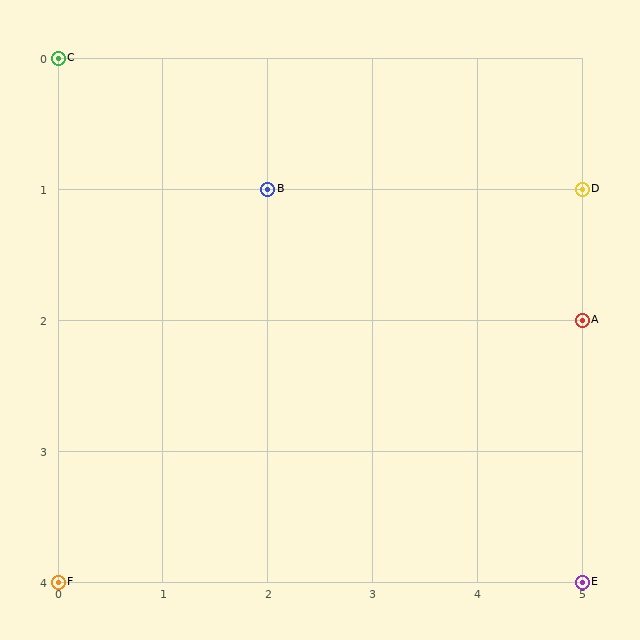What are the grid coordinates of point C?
Point C is at grid coordinates (0, 0).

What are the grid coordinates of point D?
Point D is at grid coordinates (5, 1).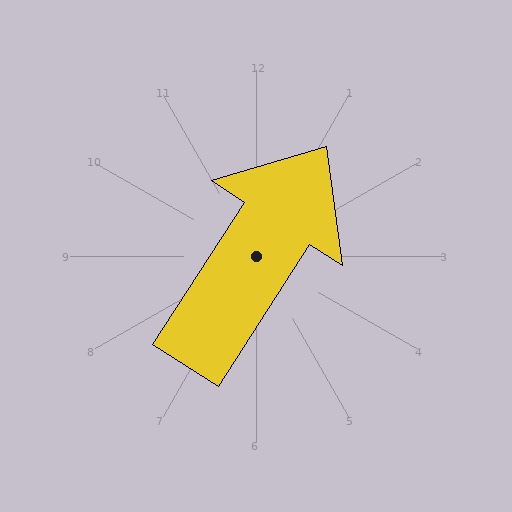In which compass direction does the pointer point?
Northeast.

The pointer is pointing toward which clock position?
Roughly 1 o'clock.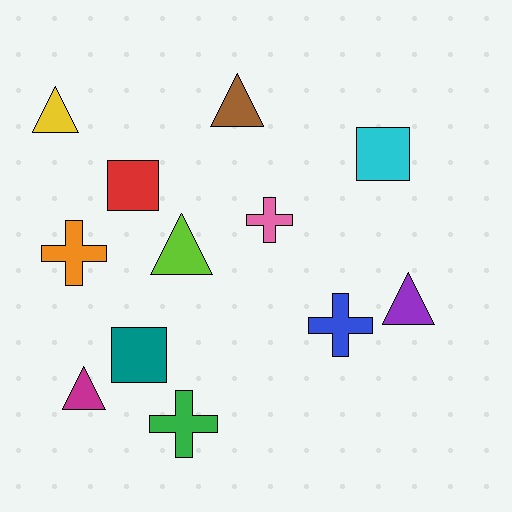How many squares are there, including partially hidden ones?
There are 3 squares.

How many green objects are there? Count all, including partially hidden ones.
There is 1 green object.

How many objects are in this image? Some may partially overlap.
There are 12 objects.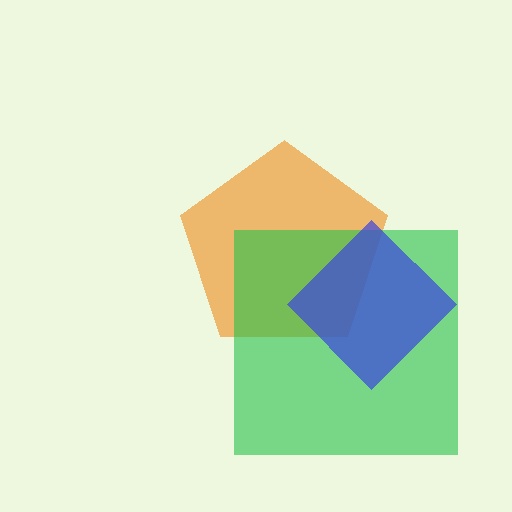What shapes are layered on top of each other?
The layered shapes are: an orange pentagon, a green square, a blue diamond.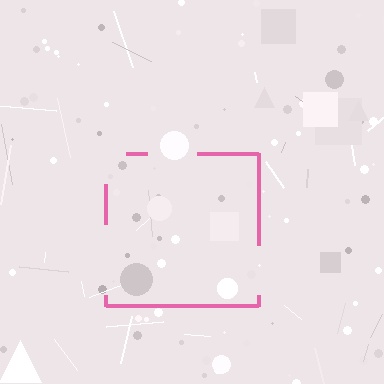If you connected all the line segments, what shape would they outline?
They would outline a square.